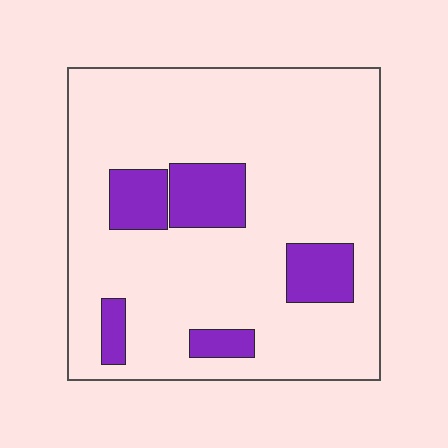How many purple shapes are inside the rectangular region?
5.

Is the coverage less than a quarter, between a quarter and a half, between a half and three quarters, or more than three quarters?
Less than a quarter.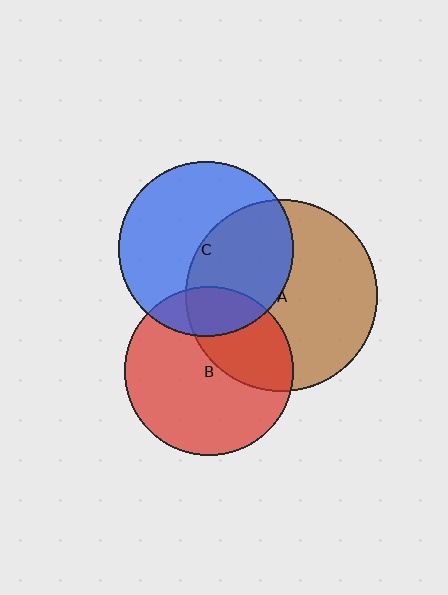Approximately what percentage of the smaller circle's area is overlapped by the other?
Approximately 35%.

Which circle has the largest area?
Circle A (brown).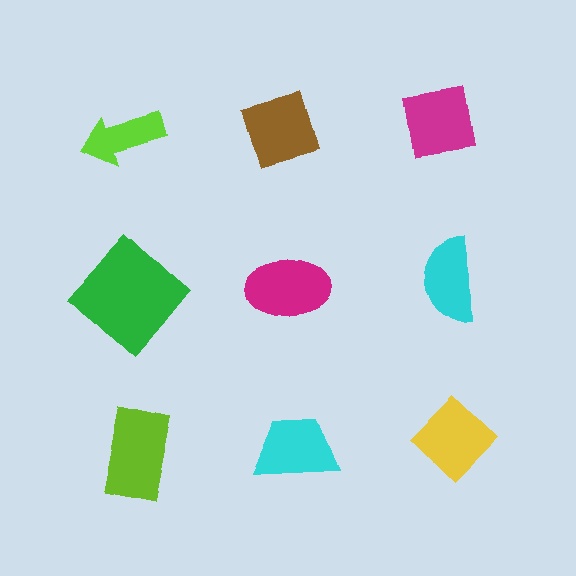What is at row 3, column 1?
A lime rectangle.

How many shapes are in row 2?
3 shapes.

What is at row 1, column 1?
A lime arrow.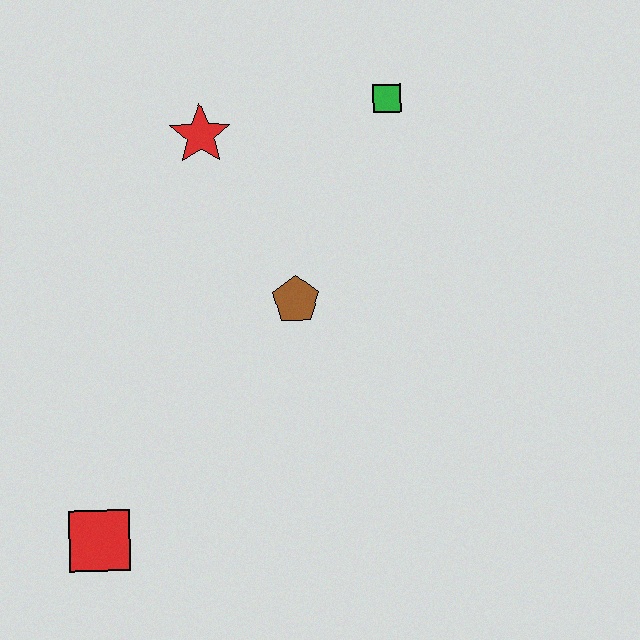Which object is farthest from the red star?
The red square is farthest from the red star.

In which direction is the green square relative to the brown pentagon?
The green square is above the brown pentagon.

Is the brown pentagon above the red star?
No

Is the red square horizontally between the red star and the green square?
No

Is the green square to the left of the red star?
No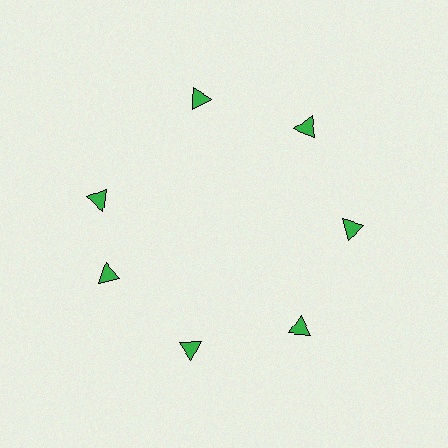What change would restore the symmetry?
The symmetry would be restored by rotating it back into even spacing with its neighbors so that all 7 triangles sit at equal angles and equal distance from the center.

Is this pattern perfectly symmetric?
No. The 7 green triangles are arranged in a ring, but one element near the 10 o'clock position is rotated out of alignment along the ring, breaking the 7-fold rotational symmetry.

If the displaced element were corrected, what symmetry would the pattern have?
It would have 7-fold rotational symmetry — the pattern would map onto itself every 51 degrees.